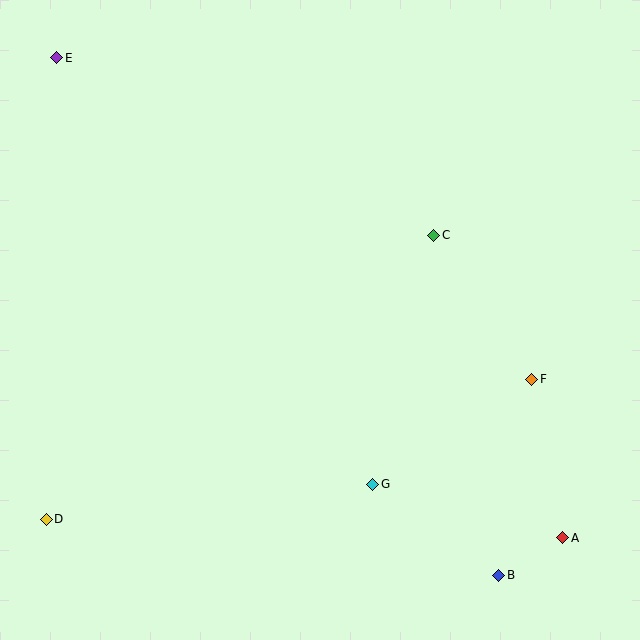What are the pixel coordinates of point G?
Point G is at (373, 484).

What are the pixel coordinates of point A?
Point A is at (563, 538).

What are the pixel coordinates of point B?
Point B is at (499, 575).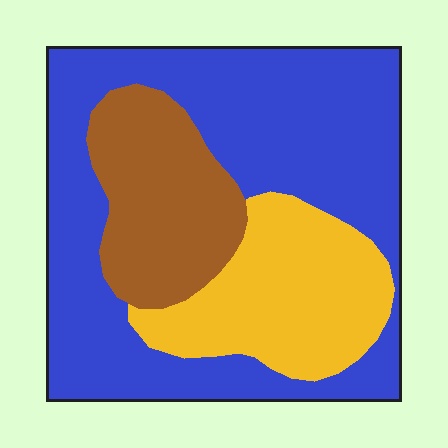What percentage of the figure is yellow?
Yellow covers about 25% of the figure.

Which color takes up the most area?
Blue, at roughly 55%.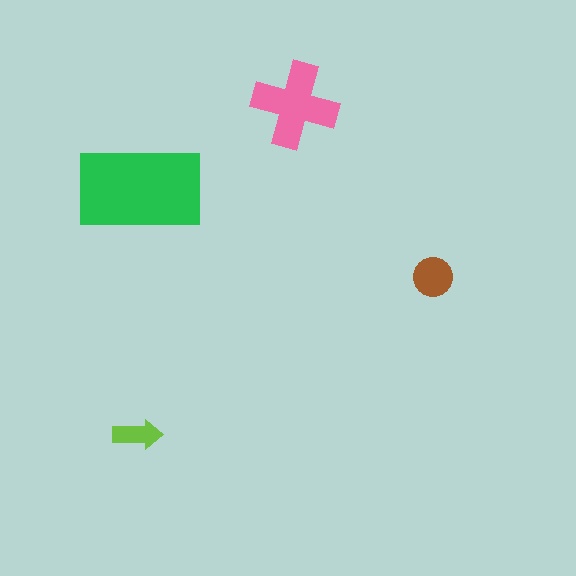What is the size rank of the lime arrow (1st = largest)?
4th.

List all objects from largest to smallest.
The green rectangle, the pink cross, the brown circle, the lime arrow.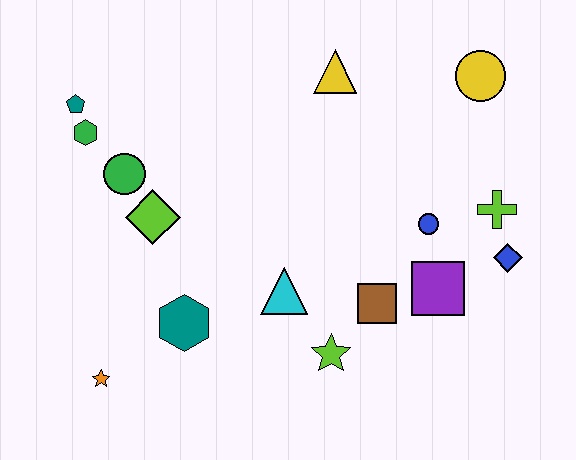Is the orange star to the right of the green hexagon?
Yes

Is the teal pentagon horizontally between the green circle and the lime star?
No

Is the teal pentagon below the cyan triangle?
No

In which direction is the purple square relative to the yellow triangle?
The purple square is below the yellow triangle.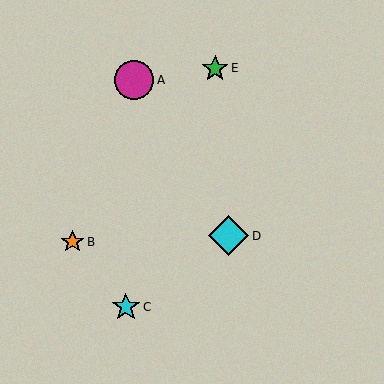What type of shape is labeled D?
Shape D is a cyan diamond.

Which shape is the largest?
The cyan diamond (labeled D) is the largest.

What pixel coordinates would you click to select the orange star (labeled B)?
Click at (72, 242) to select the orange star B.